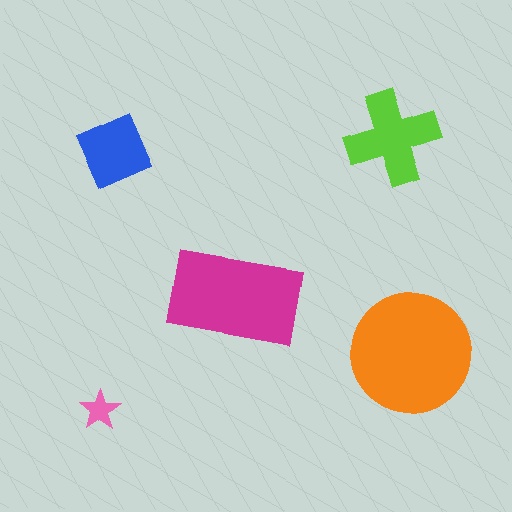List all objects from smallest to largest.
The pink star, the blue square, the lime cross, the magenta rectangle, the orange circle.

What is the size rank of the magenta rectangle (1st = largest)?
2nd.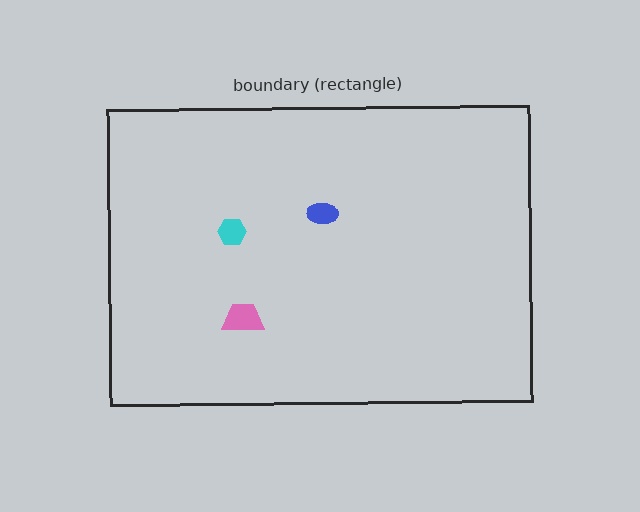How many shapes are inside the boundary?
3 inside, 0 outside.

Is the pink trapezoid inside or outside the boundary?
Inside.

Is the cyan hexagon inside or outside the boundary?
Inside.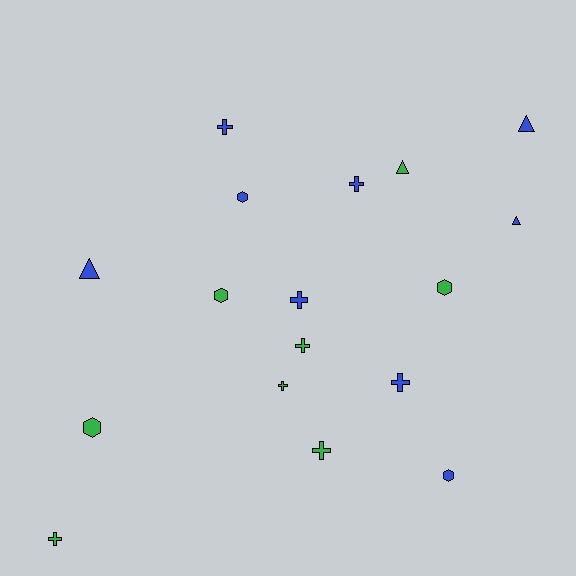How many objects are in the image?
There are 17 objects.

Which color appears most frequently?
Blue, with 9 objects.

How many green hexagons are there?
There are 3 green hexagons.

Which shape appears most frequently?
Cross, with 8 objects.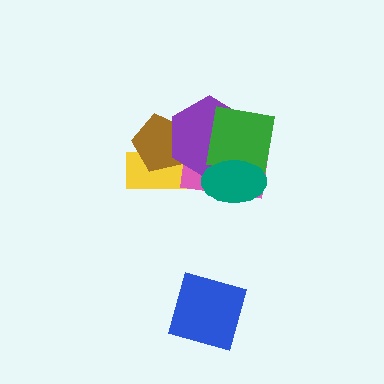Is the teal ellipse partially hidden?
No, no other shape covers it.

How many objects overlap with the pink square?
3 objects overlap with the pink square.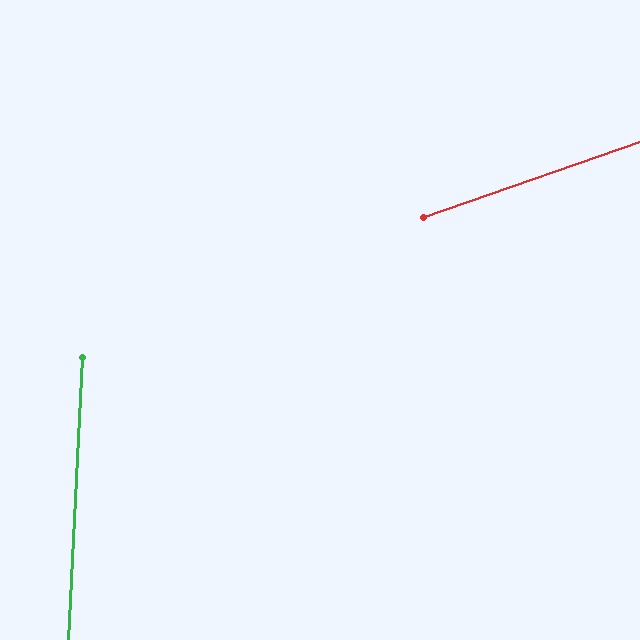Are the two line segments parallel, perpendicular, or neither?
Neither parallel nor perpendicular — they differ by about 68°.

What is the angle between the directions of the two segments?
Approximately 68 degrees.